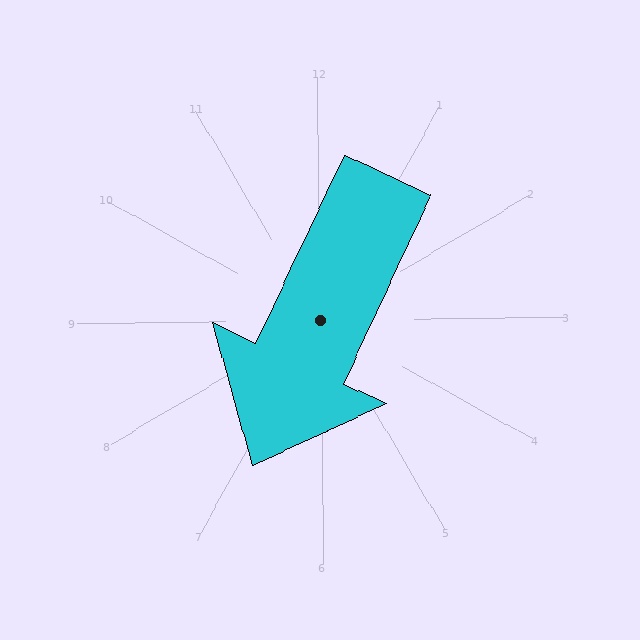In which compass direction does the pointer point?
Southwest.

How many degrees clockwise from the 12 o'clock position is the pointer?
Approximately 206 degrees.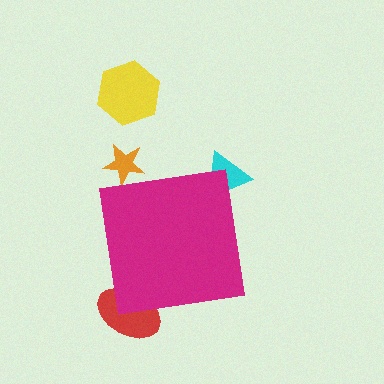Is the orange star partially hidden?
Yes, the orange star is partially hidden behind the magenta square.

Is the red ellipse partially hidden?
Yes, the red ellipse is partially hidden behind the magenta square.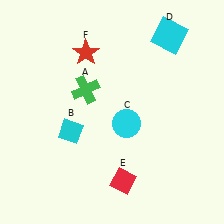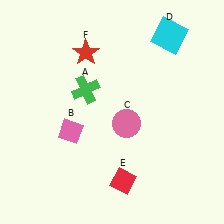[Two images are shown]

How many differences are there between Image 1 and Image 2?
There are 2 differences between the two images.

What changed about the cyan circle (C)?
In Image 1, C is cyan. In Image 2, it changed to pink.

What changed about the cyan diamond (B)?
In Image 1, B is cyan. In Image 2, it changed to pink.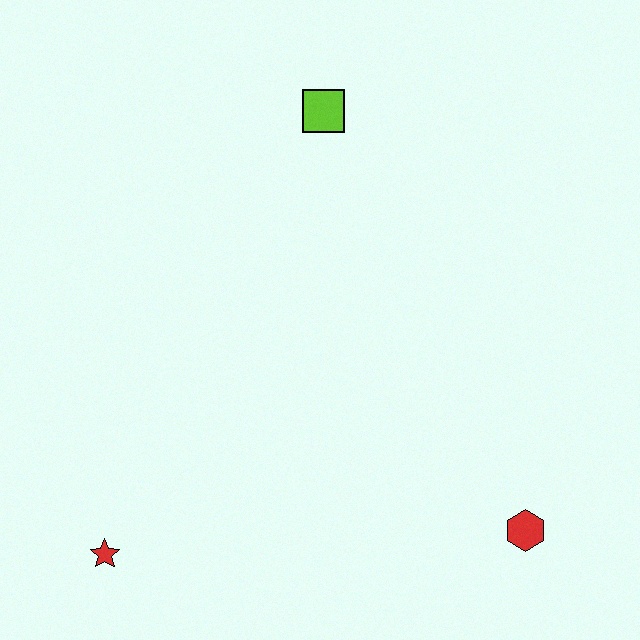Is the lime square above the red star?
Yes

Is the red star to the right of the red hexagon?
No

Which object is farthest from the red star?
The lime square is farthest from the red star.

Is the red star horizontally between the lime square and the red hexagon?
No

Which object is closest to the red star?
The red hexagon is closest to the red star.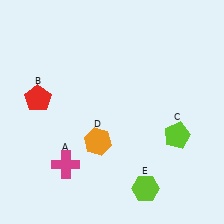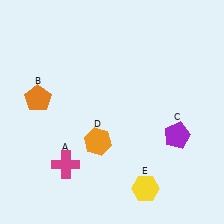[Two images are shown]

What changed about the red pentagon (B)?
In Image 1, B is red. In Image 2, it changed to orange.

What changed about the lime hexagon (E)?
In Image 1, E is lime. In Image 2, it changed to yellow.